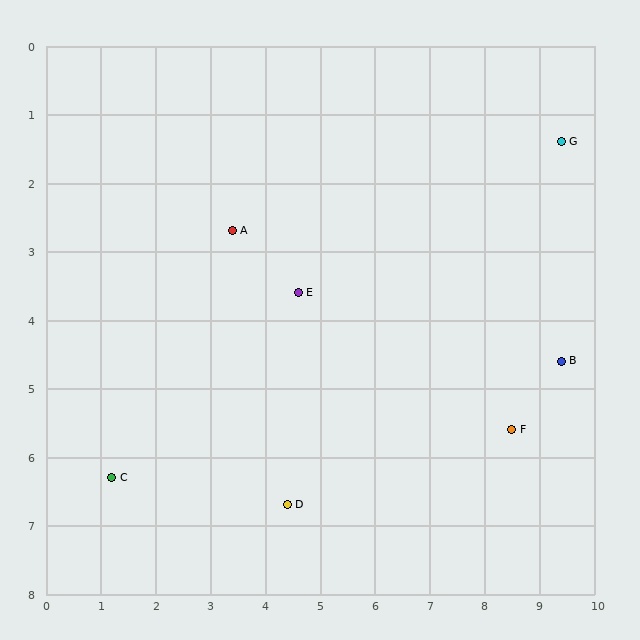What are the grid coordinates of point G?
Point G is at approximately (9.4, 1.4).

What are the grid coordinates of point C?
Point C is at approximately (1.2, 6.3).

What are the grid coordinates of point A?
Point A is at approximately (3.4, 2.7).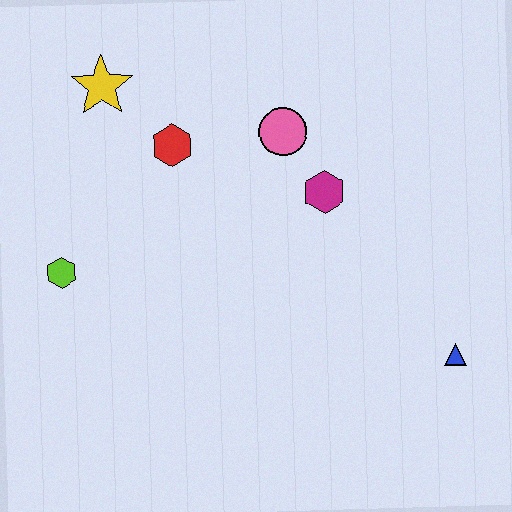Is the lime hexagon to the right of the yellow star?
No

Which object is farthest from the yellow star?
The blue triangle is farthest from the yellow star.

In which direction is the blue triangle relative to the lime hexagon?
The blue triangle is to the right of the lime hexagon.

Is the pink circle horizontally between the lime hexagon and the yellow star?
No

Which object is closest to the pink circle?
The magenta hexagon is closest to the pink circle.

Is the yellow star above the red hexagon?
Yes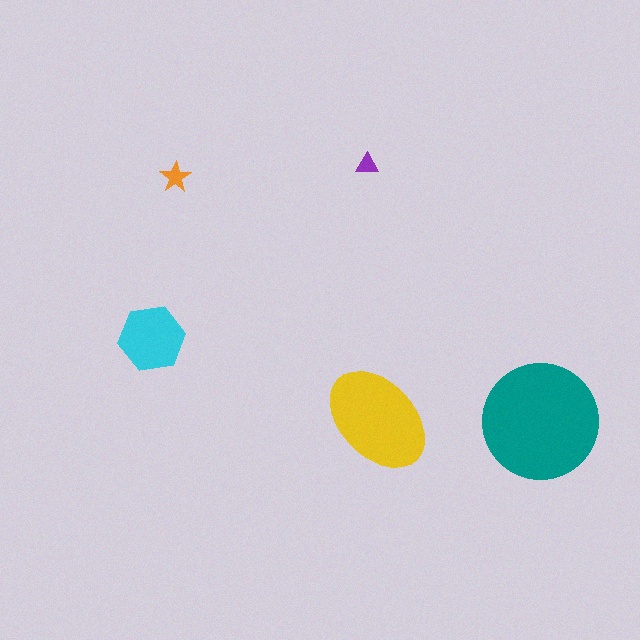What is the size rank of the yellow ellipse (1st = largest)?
2nd.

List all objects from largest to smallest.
The teal circle, the yellow ellipse, the cyan hexagon, the orange star, the purple triangle.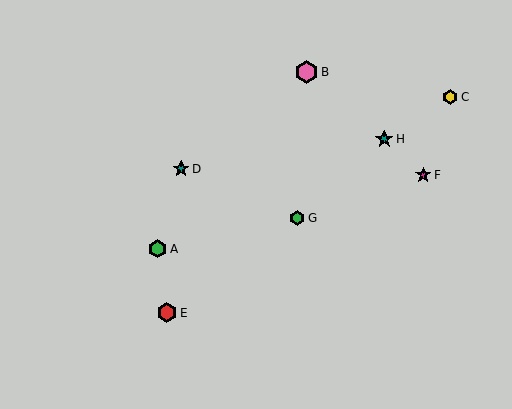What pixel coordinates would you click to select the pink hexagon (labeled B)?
Click at (306, 72) to select the pink hexagon B.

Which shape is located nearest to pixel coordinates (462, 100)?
The yellow hexagon (labeled C) at (450, 97) is nearest to that location.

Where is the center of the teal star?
The center of the teal star is at (181, 169).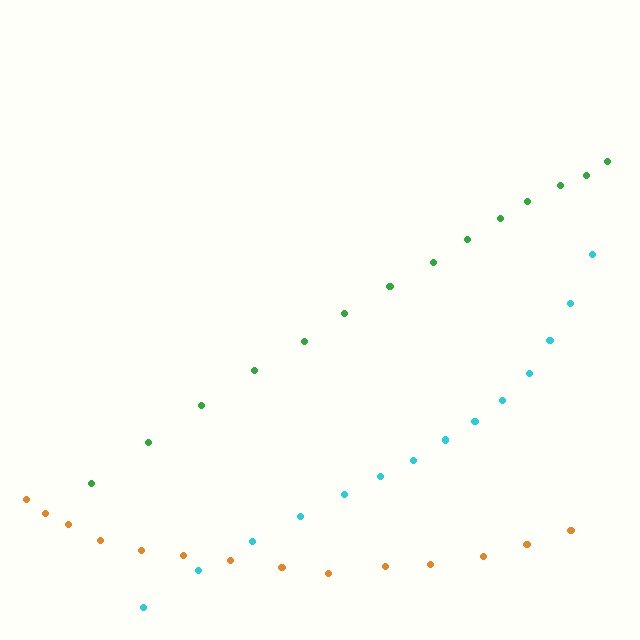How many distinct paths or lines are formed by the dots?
There are 3 distinct paths.